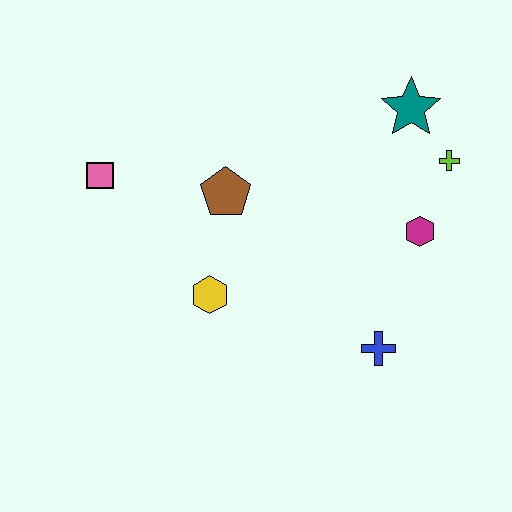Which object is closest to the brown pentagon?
The yellow hexagon is closest to the brown pentagon.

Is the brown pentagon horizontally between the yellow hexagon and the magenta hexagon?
Yes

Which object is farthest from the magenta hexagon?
The pink square is farthest from the magenta hexagon.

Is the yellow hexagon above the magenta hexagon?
No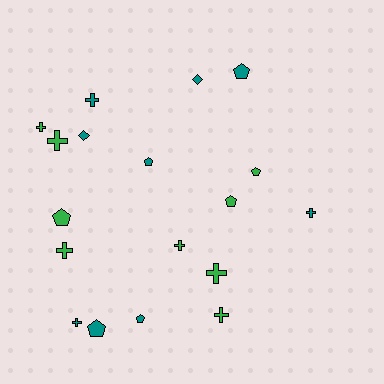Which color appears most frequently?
Teal, with 9 objects.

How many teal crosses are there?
There are 3 teal crosses.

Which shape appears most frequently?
Cross, with 9 objects.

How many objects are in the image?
There are 18 objects.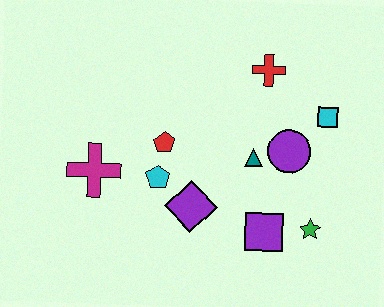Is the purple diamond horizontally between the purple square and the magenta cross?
Yes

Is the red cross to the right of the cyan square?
No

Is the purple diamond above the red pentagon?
No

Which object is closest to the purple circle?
The teal triangle is closest to the purple circle.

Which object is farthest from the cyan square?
The magenta cross is farthest from the cyan square.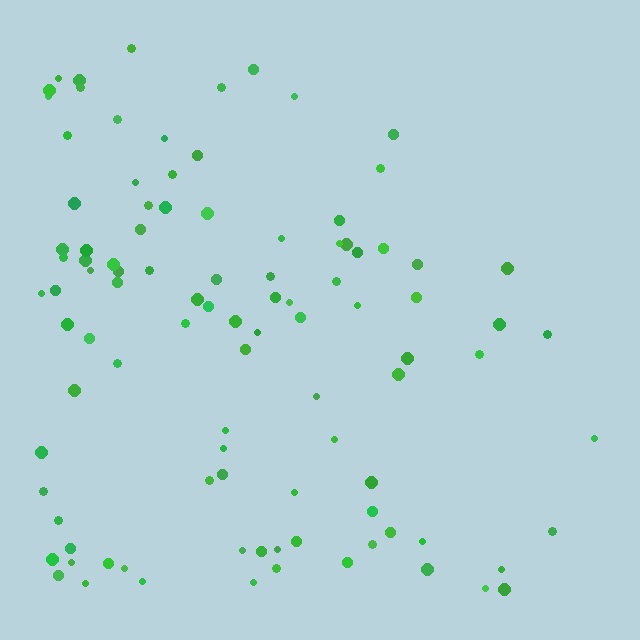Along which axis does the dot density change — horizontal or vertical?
Horizontal.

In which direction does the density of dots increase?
From right to left, with the left side densest.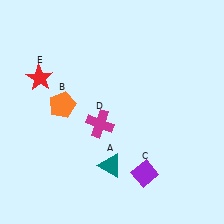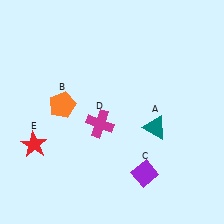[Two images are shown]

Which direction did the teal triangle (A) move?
The teal triangle (A) moved right.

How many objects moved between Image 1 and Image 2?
2 objects moved between the two images.